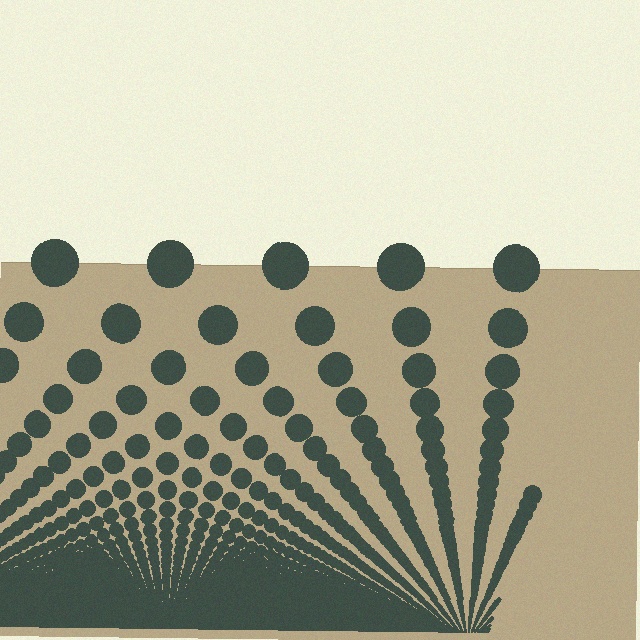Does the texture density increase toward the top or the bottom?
Density increases toward the bottom.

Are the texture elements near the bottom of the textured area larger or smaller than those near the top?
Smaller. The gradient is inverted — elements near the bottom are smaller and denser.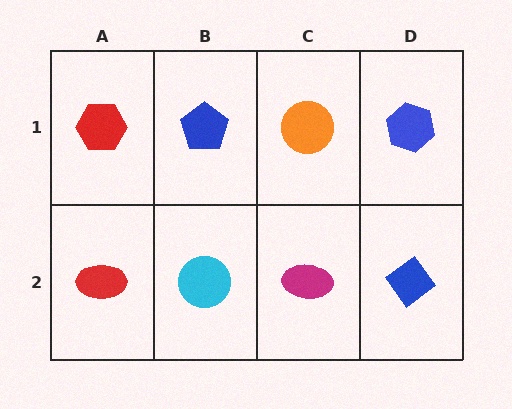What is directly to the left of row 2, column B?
A red ellipse.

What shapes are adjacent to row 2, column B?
A blue pentagon (row 1, column B), a red ellipse (row 2, column A), a magenta ellipse (row 2, column C).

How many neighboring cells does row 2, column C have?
3.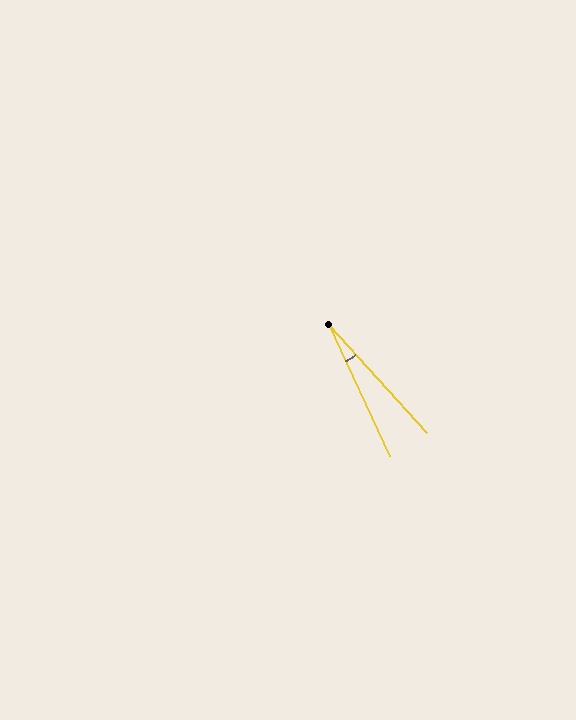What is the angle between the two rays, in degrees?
Approximately 17 degrees.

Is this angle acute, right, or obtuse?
It is acute.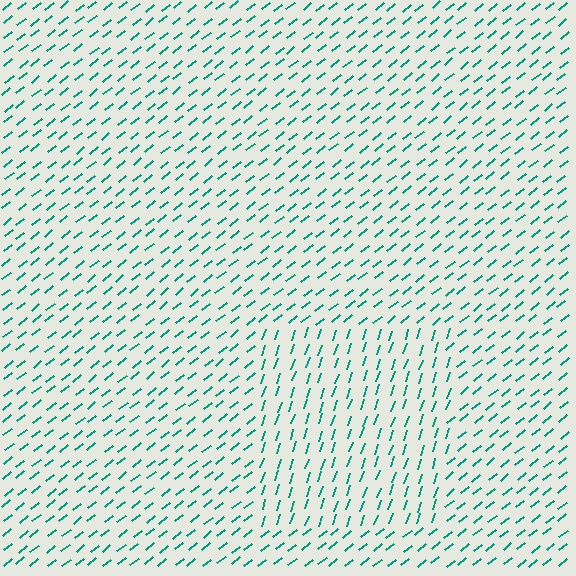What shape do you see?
I see a rectangle.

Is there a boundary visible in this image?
Yes, there is a texture boundary formed by a change in line orientation.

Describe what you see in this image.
The image is filled with small teal line segments. A rectangle region in the image has lines oriented differently from the surrounding lines, creating a visible texture boundary.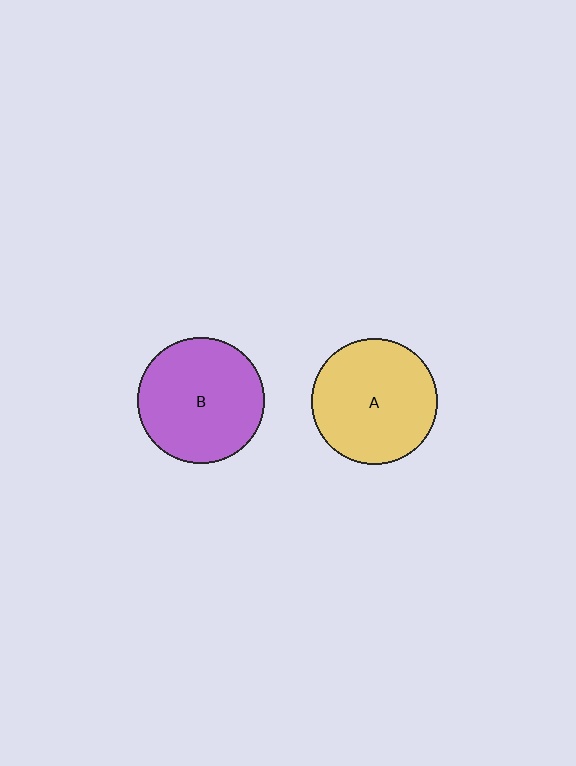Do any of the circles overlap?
No, none of the circles overlap.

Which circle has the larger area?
Circle B (purple).